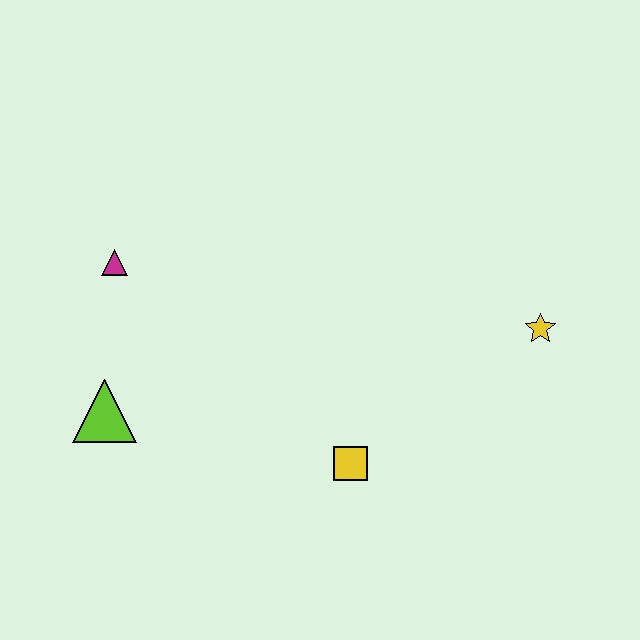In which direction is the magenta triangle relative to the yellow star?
The magenta triangle is to the left of the yellow star.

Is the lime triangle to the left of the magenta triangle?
Yes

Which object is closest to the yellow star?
The yellow square is closest to the yellow star.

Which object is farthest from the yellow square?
The magenta triangle is farthest from the yellow square.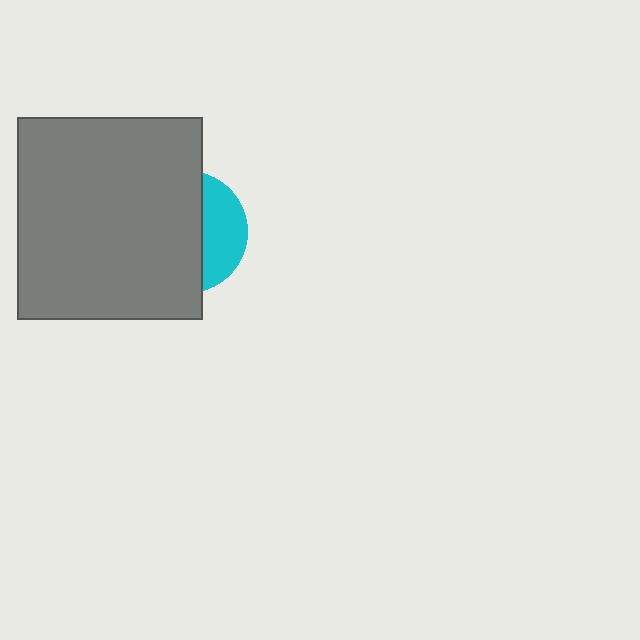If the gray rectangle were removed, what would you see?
You would see the complete cyan circle.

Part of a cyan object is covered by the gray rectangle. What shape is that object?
It is a circle.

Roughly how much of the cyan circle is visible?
A small part of it is visible (roughly 33%).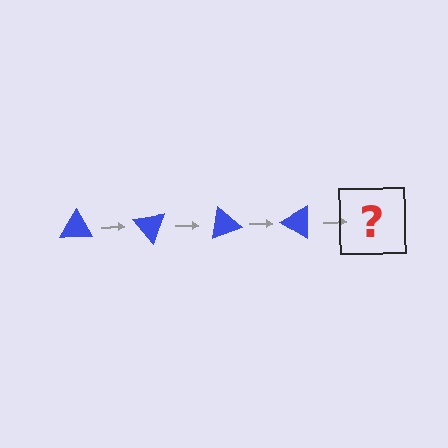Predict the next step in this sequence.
The next step is a blue triangle rotated 200 degrees.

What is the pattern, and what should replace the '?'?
The pattern is that the triangle rotates 50 degrees each step. The '?' should be a blue triangle rotated 200 degrees.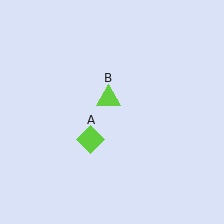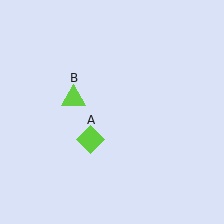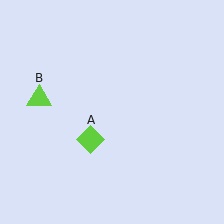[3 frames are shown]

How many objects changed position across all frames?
1 object changed position: lime triangle (object B).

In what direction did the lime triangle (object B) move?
The lime triangle (object B) moved left.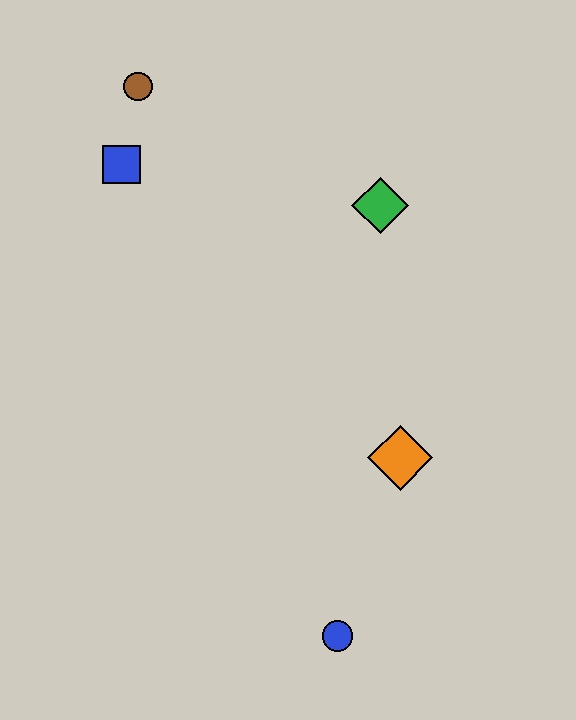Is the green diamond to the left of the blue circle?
No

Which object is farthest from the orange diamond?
The brown circle is farthest from the orange diamond.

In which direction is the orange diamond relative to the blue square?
The orange diamond is below the blue square.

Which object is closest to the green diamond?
The orange diamond is closest to the green diamond.